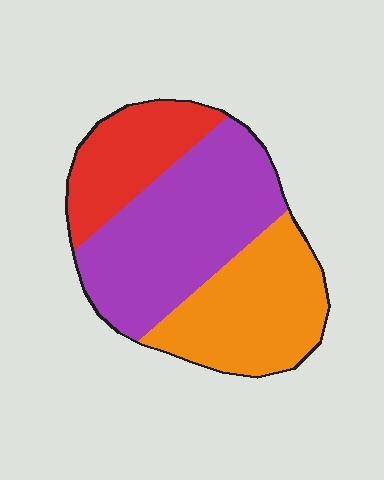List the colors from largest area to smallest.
From largest to smallest: purple, orange, red.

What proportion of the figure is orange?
Orange covers 33% of the figure.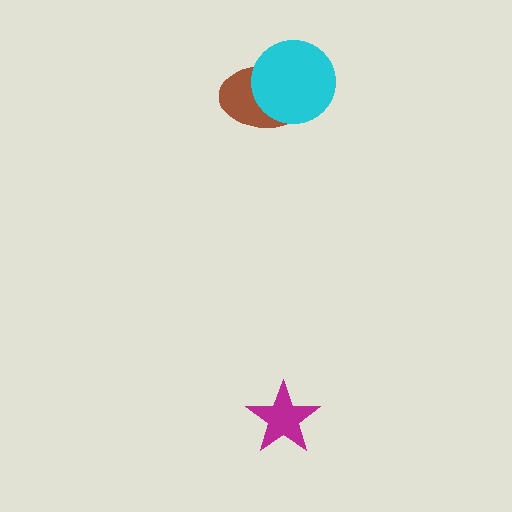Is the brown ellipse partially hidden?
Yes, it is partially covered by another shape.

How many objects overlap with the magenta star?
0 objects overlap with the magenta star.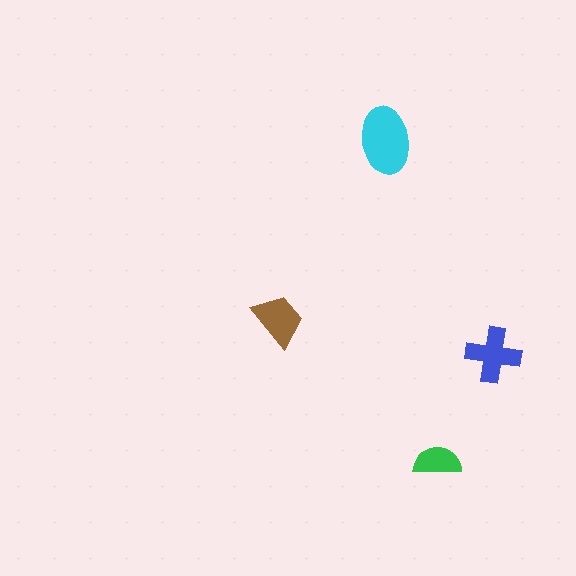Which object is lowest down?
The green semicircle is bottommost.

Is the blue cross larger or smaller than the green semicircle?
Larger.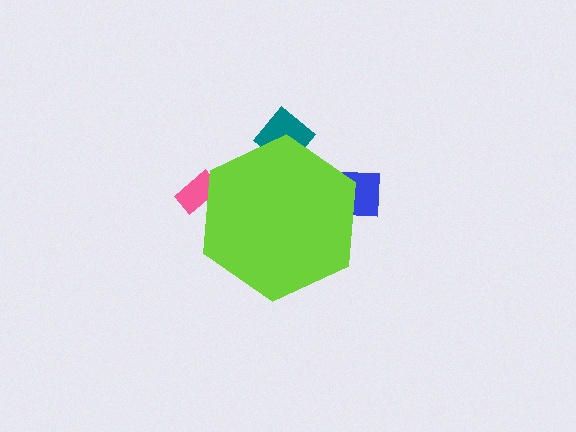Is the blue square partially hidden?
Yes, the blue square is partially hidden behind the lime hexagon.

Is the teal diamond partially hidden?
Yes, the teal diamond is partially hidden behind the lime hexagon.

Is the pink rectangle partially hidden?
Yes, the pink rectangle is partially hidden behind the lime hexagon.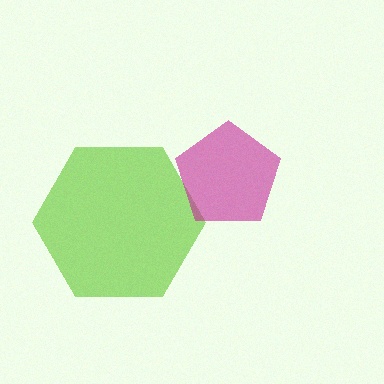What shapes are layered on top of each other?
The layered shapes are: a lime hexagon, a magenta pentagon.